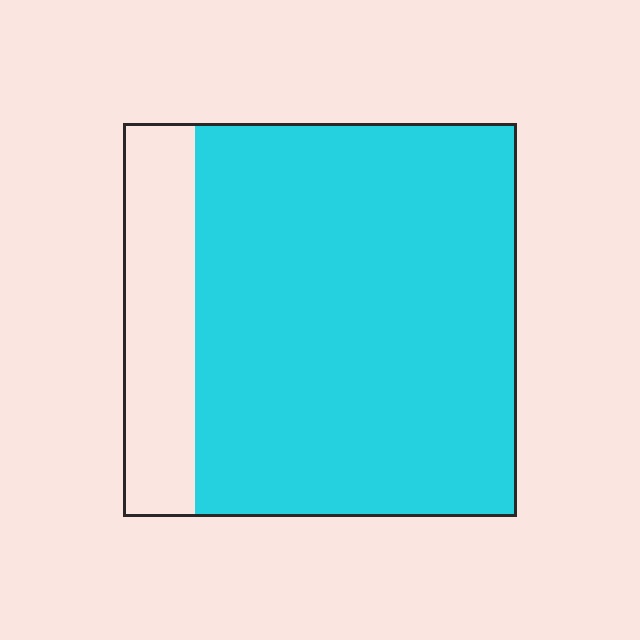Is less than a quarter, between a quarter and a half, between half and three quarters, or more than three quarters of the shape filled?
More than three quarters.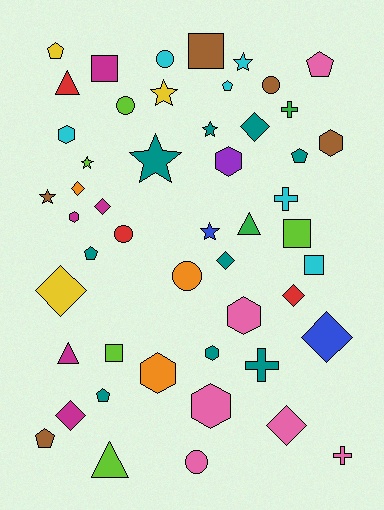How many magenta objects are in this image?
There are 5 magenta objects.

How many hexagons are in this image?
There are 8 hexagons.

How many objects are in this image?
There are 50 objects.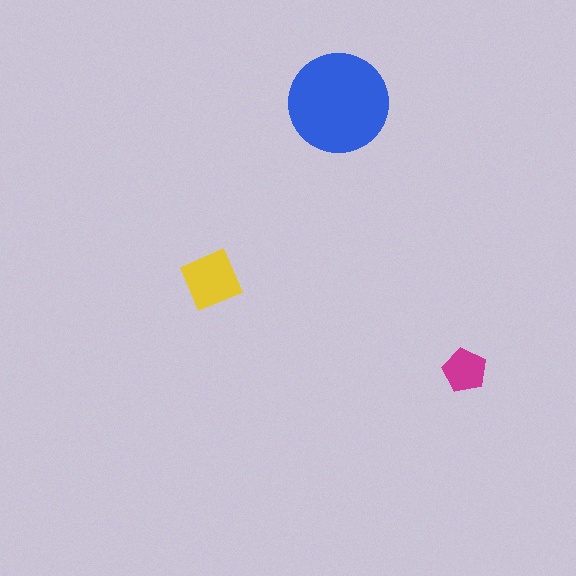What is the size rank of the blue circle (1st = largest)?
1st.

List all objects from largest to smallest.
The blue circle, the yellow square, the magenta pentagon.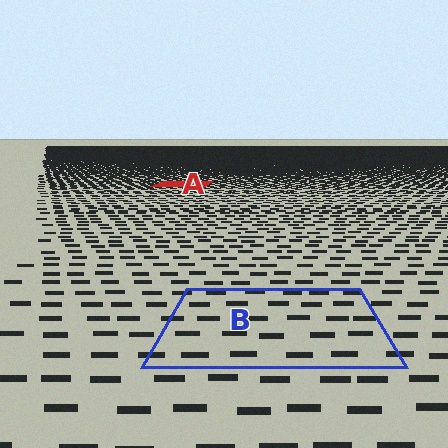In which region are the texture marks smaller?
The texture marks are smaller in region A, because it is farther away.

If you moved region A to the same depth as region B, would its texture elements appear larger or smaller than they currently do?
They would appear larger. At a closer depth, the same texture elements are projected at a bigger on-screen size.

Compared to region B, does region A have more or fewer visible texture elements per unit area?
Region A has more texture elements per unit area — they are packed more densely because it is farther away.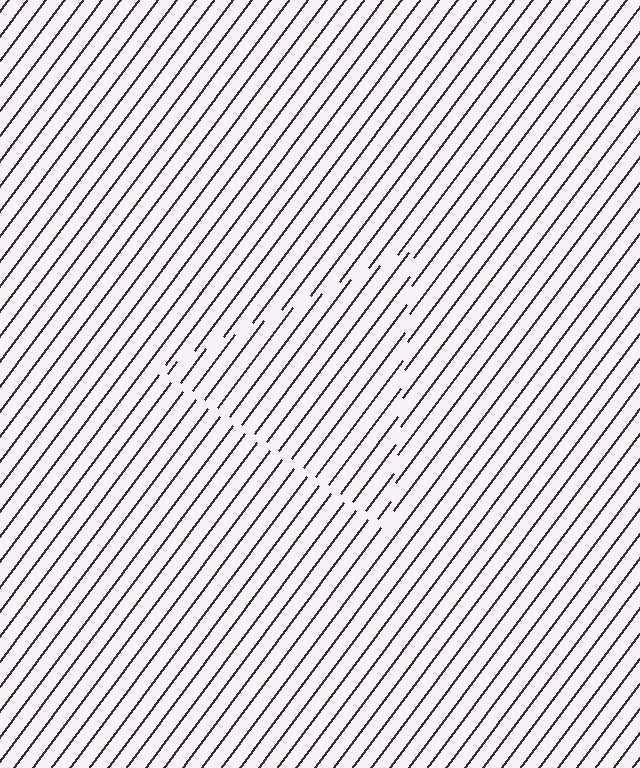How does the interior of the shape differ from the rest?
The interior of the shape contains the same grating, shifted by half a period — the contour is defined by the phase discontinuity where line-ends from the inner and outer gratings abut.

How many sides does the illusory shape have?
3 sides — the line-ends trace a triangle.